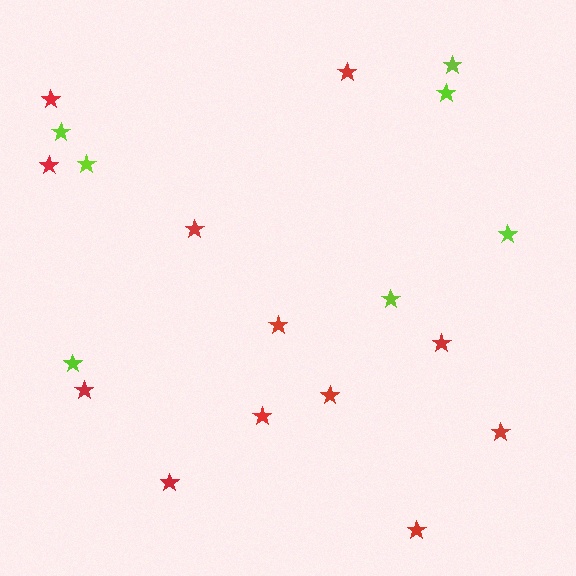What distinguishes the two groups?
There are 2 groups: one group of red stars (12) and one group of lime stars (7).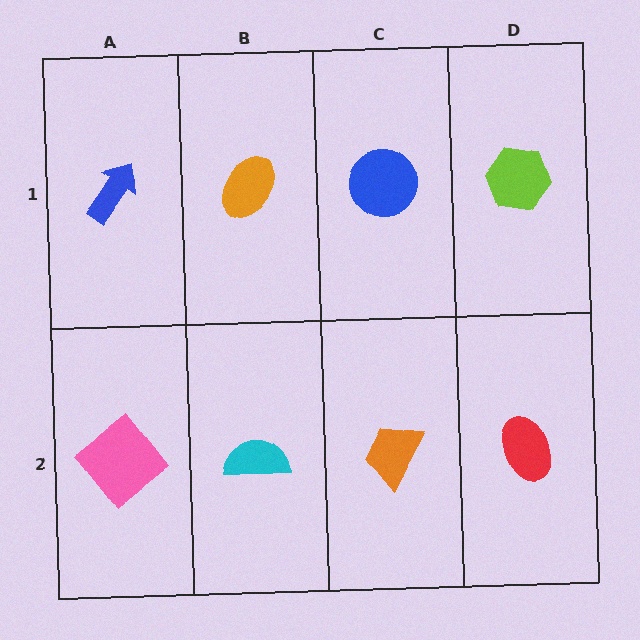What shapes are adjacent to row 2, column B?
An orange ellipse (row 1, column B), a pink diamond (row 2, column A), an orange trapezoid (row 2, column C).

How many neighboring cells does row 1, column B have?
3.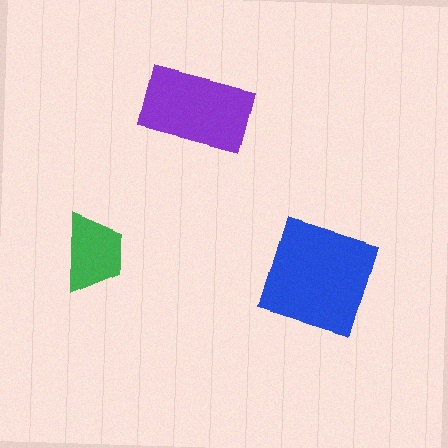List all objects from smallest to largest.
The green trapezoid, the purple rectangle, the blue square.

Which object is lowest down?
The blue square is bottommost.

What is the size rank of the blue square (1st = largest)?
1st.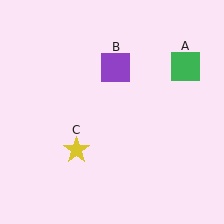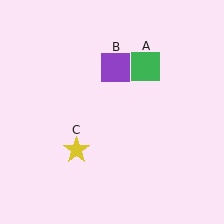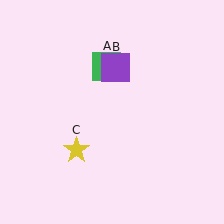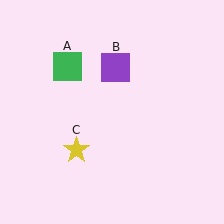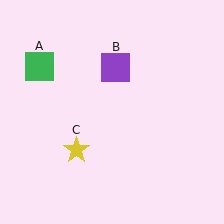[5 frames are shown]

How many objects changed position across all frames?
1 object changed position: green square (object A).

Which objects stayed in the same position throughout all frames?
Purple square (object B) and yellow star (object C) remained stationary.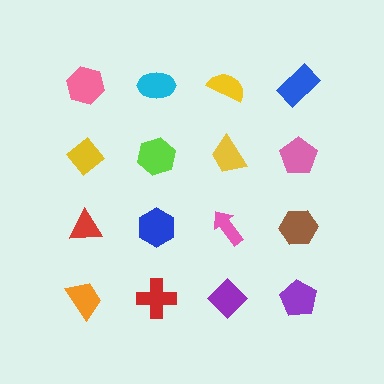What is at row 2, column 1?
A yellow diamond.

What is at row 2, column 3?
A yellow trapezoid.